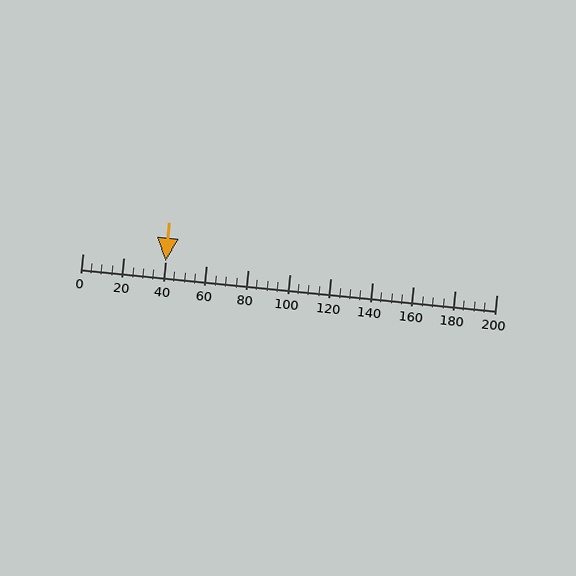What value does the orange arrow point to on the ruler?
The orange arrow points to approximately 40.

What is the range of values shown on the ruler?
The ruler shows values from 0 to 200.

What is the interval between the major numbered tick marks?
The major tick marks are spaced 20 units apart.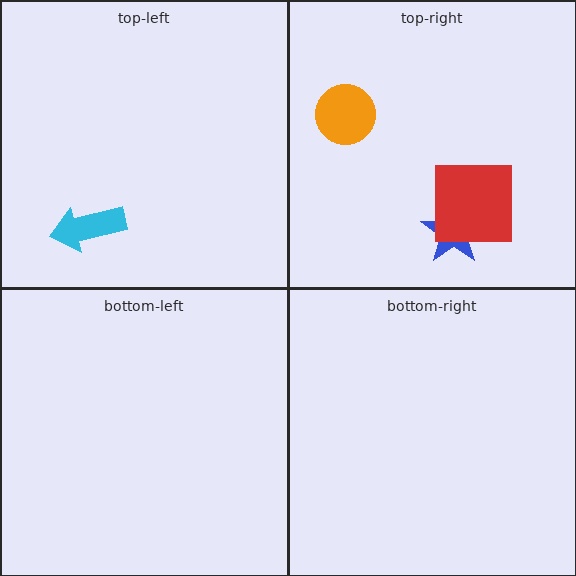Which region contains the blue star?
The top-right region.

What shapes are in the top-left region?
The cyan arrow.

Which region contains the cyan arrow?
The top-left region.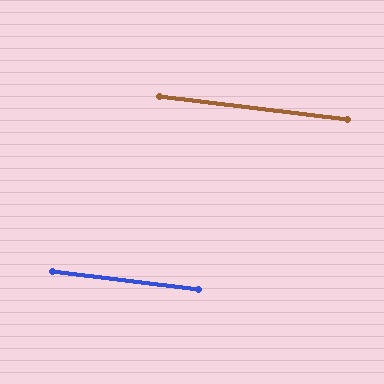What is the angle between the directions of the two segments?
Approximately 0 degrees.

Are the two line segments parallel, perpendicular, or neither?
Parallel — their directions differ by only 0.2°.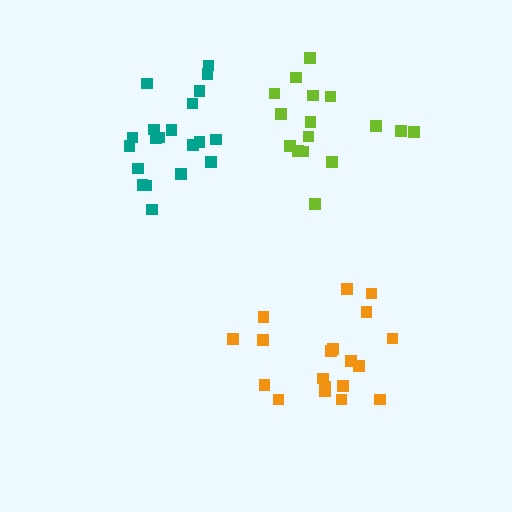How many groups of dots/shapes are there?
There are 3 groups.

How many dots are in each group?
Group 1: 20 dots, Group 2: 16 dots, Group 3: 19 dots (55 total).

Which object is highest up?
The lime cluster is topmost.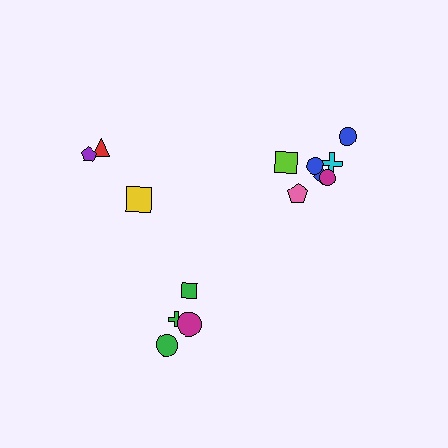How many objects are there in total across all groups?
There are 14 objects.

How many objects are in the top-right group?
There are 7 objects.